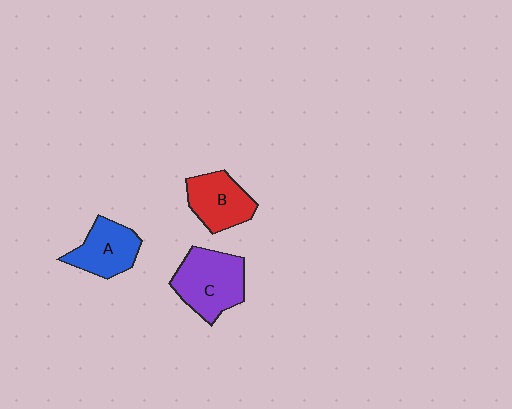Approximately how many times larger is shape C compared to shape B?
Approximately 1.3 times.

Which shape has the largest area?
Shape C (purple).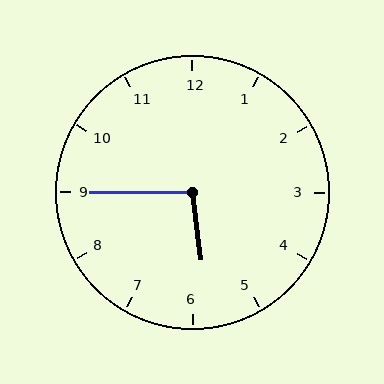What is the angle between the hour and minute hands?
Approximately 98 degrees.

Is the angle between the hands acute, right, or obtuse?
It is obtuse.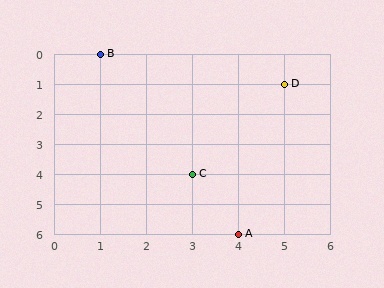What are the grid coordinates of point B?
Point B is at grid coordinates (1, 0).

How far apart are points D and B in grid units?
Points D and B are 4 columns and 1 row apart (about 4.1 grid units diagonally).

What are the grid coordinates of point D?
Point D is at grid coordinates (5, 1).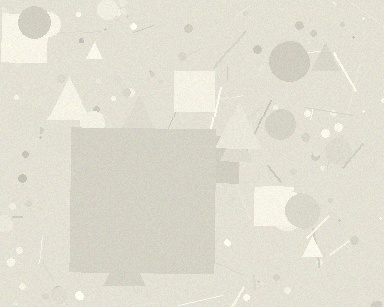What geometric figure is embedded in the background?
A square is embedded in the background.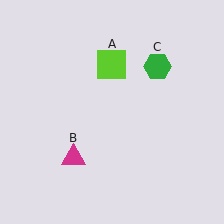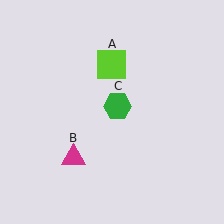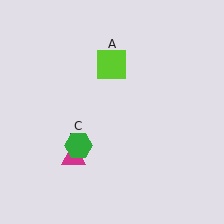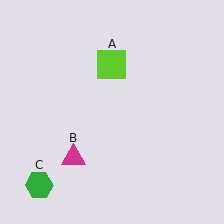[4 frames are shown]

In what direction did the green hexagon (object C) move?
The green hexagon (object C) moved down and to the left.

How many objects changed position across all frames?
1 object changed position: green hexagon (object C).